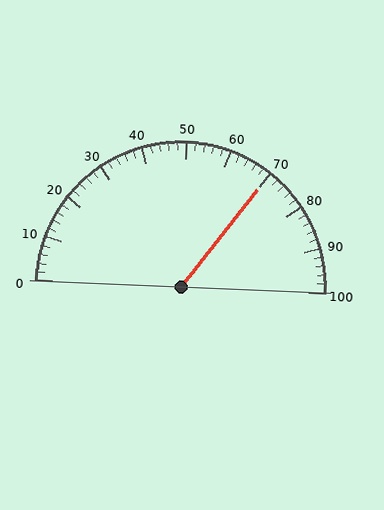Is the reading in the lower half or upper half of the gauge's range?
The reading is in the upper half of the range (0 to 100).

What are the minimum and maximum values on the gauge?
The gauge ranges from 0 to 100.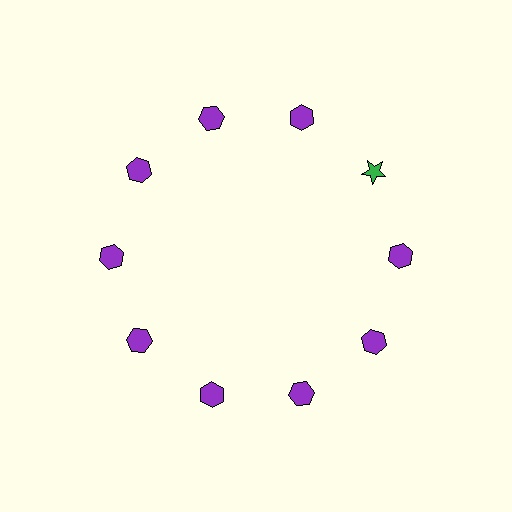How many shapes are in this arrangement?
There are 10 shapes arranged in a ring pattern.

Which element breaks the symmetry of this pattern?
The green star at roughly the 2 o'clock position breaks the symmetry. All other shapes are purple hexagons.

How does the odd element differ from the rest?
It differs in both color (green instead of purple) and shape (star instead of hexagon).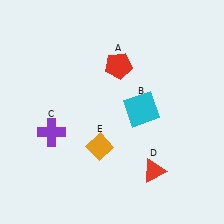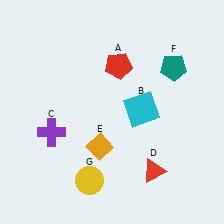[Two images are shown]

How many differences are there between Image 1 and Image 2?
There are 2 differences between the two images.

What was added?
A teal pentagon (F), a yellow circle (G) were added in Image 2.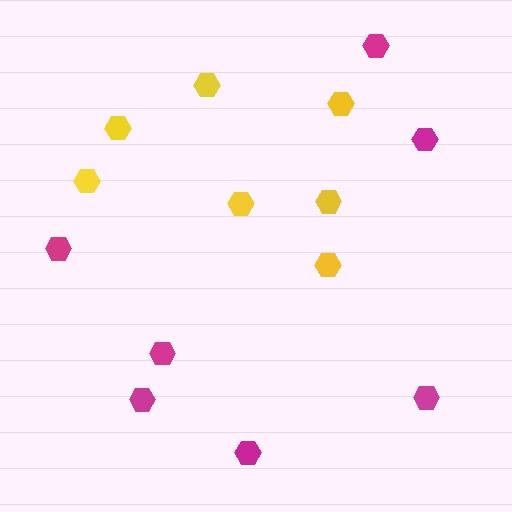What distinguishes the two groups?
There are 2 groups: one group of yellow hexagons (7) and one group of magenta hexagons (7).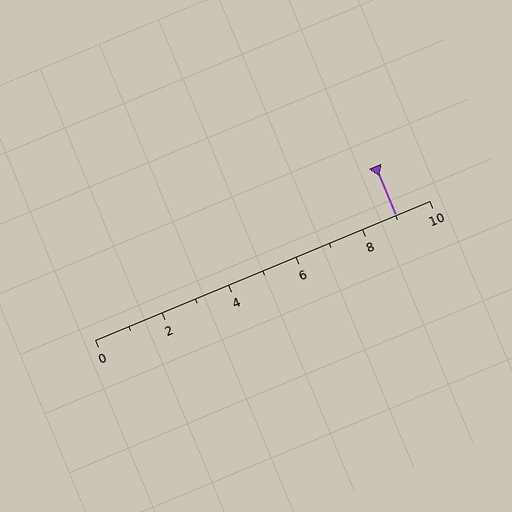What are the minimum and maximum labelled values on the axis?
The axis runs from 0 to 10.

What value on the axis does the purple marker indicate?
The marker indicates approximately 9.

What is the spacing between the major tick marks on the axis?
The major ticks are spaced 2 apart.